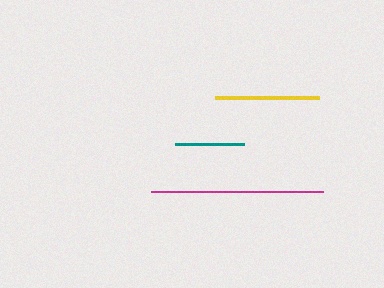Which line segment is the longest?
The magenta line is the longest at approximately 172 pixels.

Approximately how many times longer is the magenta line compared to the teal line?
The magenta line is approximately 2.5 times the length of the teal line.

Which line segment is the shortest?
The teal line is the shortest at approximately 69 pixels.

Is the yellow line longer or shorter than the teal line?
The yellow line is longer than the teal line.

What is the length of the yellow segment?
The yellow segment is approximately 104 pixels long.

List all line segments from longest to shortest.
From longest to shortest: magenta, yellow, teal.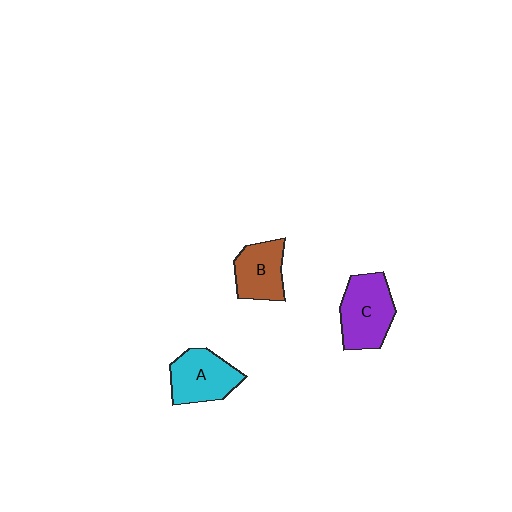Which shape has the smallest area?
Shape B (brown).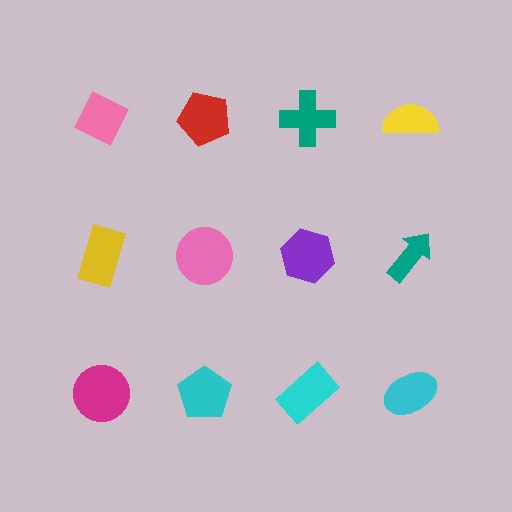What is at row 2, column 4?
A teal arrow.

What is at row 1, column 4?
A yellow semicircle.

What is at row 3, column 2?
A cyan pentagon.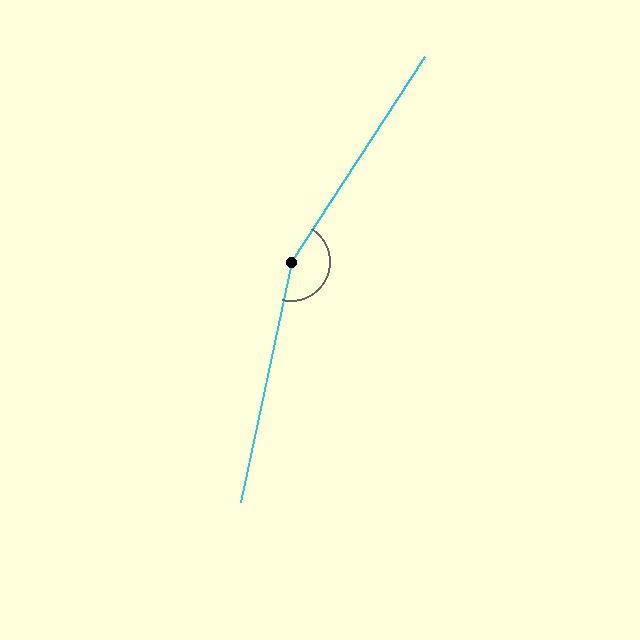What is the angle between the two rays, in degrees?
Approximately 159 degrees.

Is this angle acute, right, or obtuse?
It is obtuse.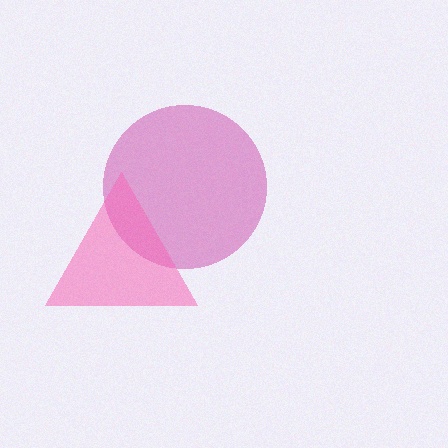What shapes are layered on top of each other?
The layered shapes are: a magenta circle, a pink triangle.